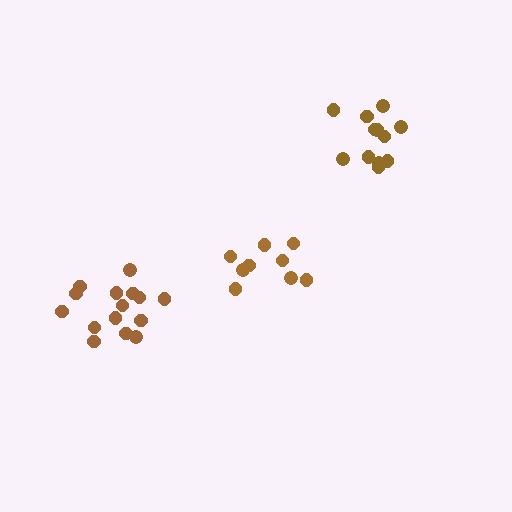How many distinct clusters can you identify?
There are 3 distinct clusters.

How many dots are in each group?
Group 1: 9 dots, Group 2: 15 dots, Group 3: 13 dots (37 total).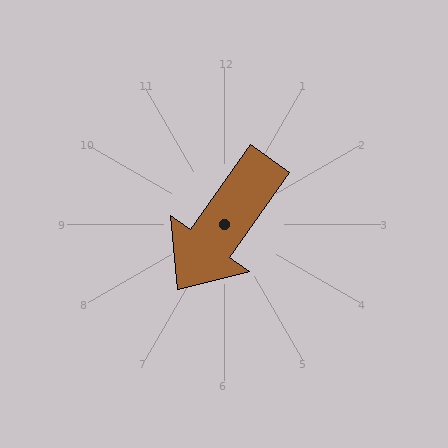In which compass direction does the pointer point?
Southwest.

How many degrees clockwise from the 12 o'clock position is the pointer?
Approximately 215 degrees.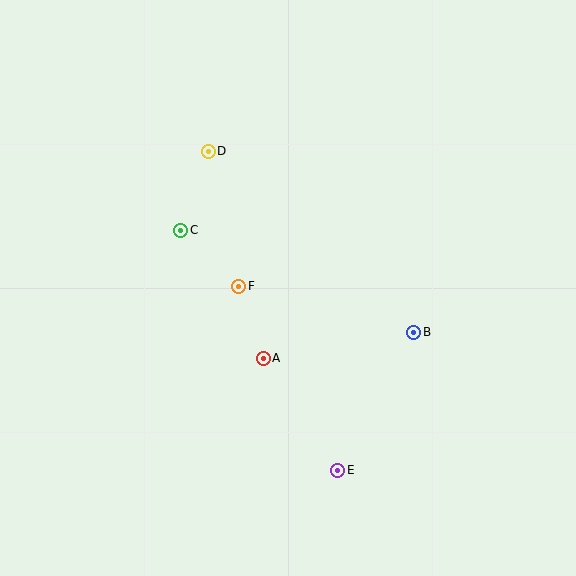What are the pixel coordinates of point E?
Point E is at (338, 470).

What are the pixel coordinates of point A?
Point A is at (263, 358).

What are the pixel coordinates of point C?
Point C is at (181, 230).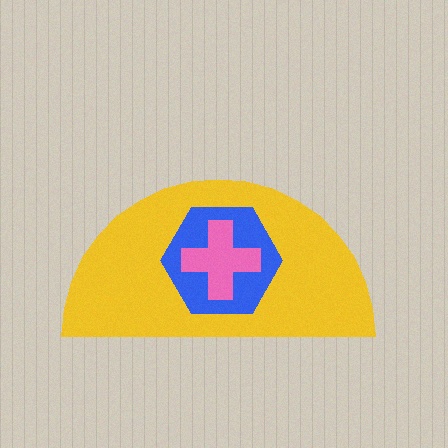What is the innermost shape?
The pink cross.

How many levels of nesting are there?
3.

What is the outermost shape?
The yellow semicircle.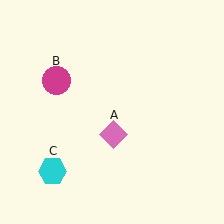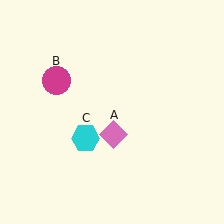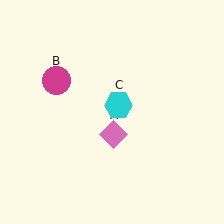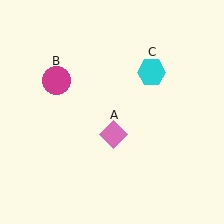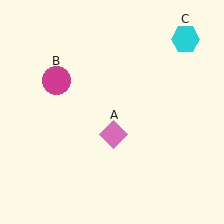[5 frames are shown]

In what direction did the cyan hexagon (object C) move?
The cyan hexagon (object C) moved up and to the right.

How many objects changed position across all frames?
1 object changed position: cyan hexagon (object C).